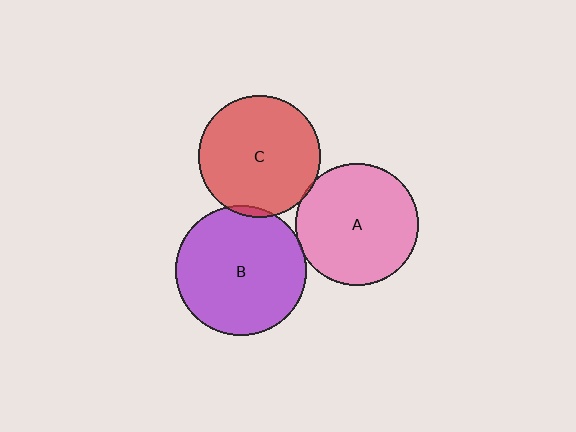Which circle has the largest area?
Circle B (purple).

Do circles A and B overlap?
Yes.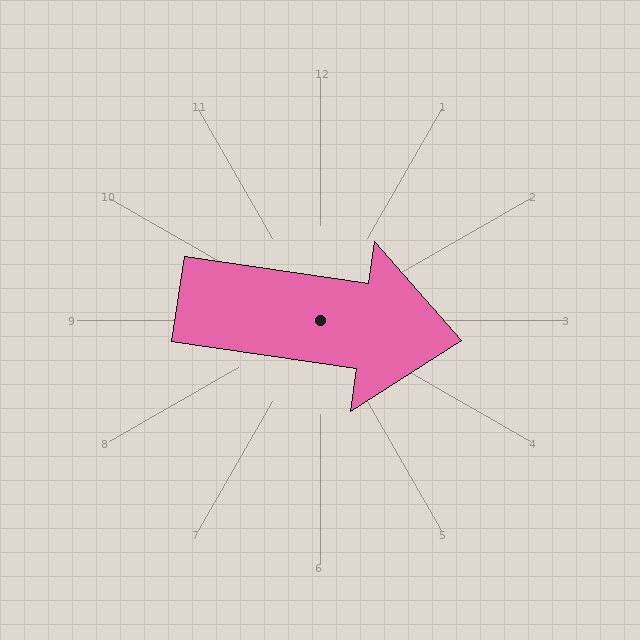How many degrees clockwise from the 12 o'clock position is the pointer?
Approximately 98 degrees.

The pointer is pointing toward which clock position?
Roughly 3 o'clock.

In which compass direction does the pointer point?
East.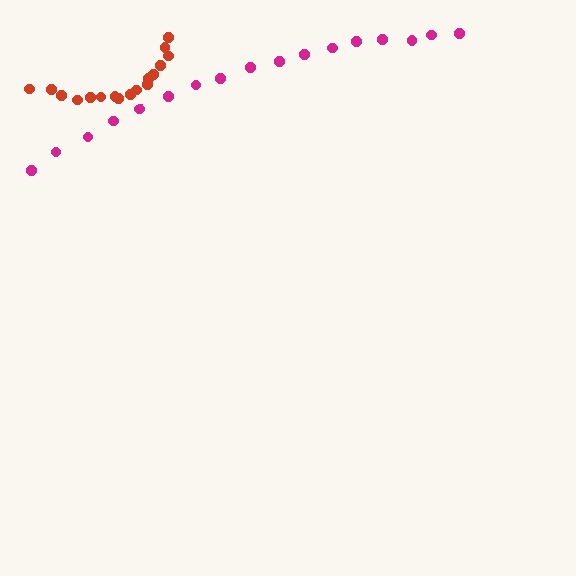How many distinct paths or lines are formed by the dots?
There are 2 distinct paths.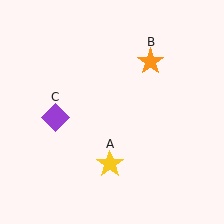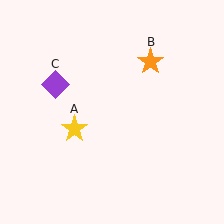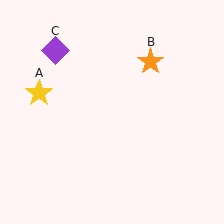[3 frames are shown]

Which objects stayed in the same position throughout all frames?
Orange star (object B) remained stationary.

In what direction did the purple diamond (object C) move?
The purple diamond (object C) moved up.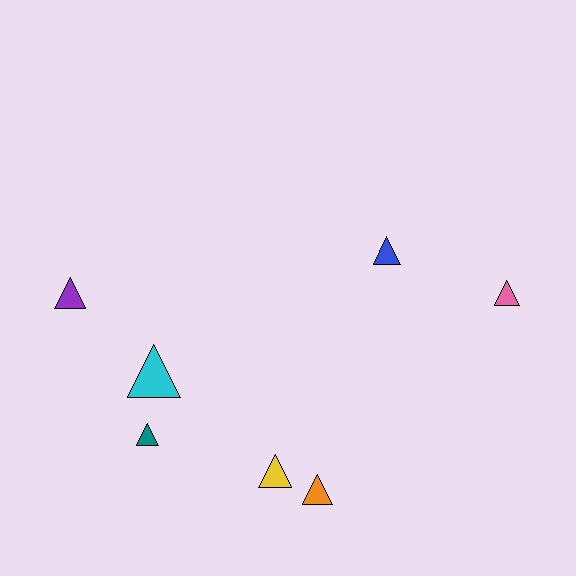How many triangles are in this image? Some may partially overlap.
There are 7 triangles.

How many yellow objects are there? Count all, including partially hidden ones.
There is 1 yellow object.